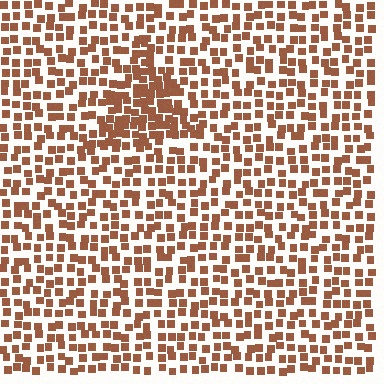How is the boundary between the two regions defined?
The boundary is defined by a change in element density (approximately 1.8x ratio). All elements are the same color, size, and shape.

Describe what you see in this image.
The image contains small brown elements arranged at two different densities. A triangle-shaped region is visible where the elements are more densely packed than the surrounding area.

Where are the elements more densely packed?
The elements are more densely packed inside the triangle boundary.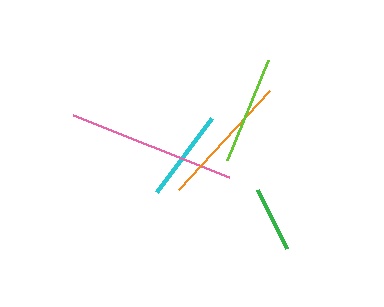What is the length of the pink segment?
The pink segment is approximately 168 pixels long.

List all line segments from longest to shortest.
From longest to shortest: pink, orange, lime, cyan, green.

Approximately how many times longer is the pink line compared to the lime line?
The pink line is approximately 1.6 times the length of the lime line.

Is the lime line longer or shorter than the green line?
The lime line is longer than the green line.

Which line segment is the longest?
The pink line is the longest at approximately 168 pixels.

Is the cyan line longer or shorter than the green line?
The cyan line is longer than the green line.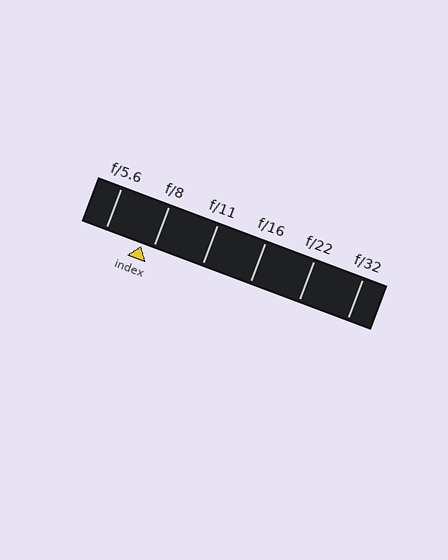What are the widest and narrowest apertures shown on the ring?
The widest aperture shown is f/5.6 and the narrowest is f/32.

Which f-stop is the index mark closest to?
The index mark is closest to f/8.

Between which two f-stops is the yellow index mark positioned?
The index mark is between f/5.6 and f/8.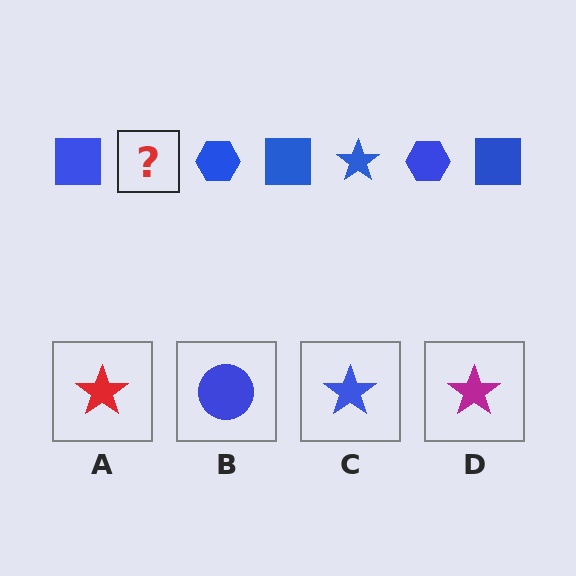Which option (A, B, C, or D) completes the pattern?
C.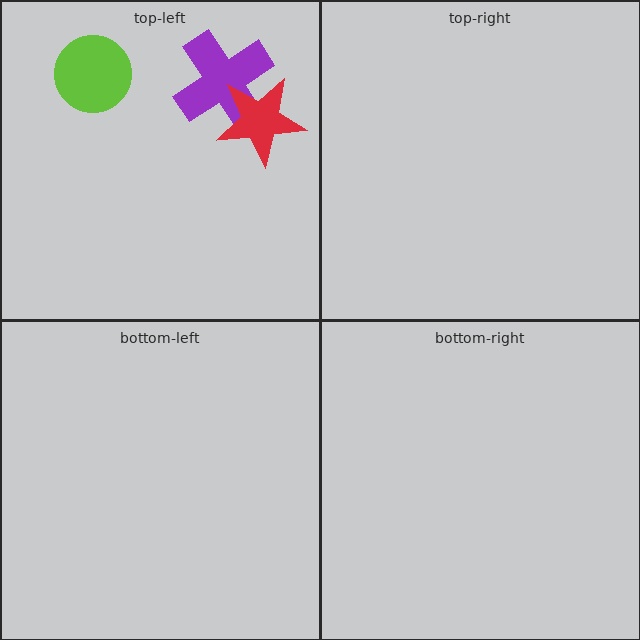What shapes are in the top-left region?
The purple cross, the red star, the lime circle.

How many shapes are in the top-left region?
3.